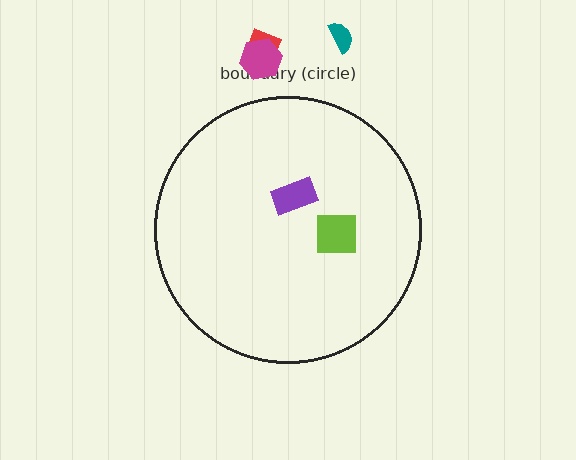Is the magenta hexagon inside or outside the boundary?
Outside.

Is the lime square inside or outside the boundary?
Inside.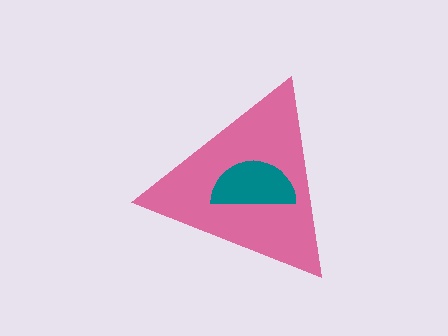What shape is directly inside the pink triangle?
The teal semicircle.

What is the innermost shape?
The teal semicircle.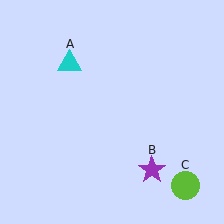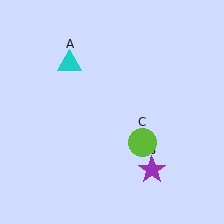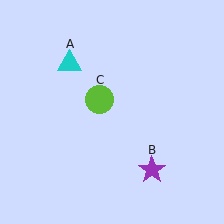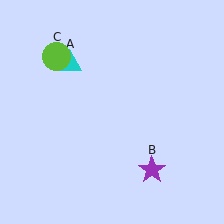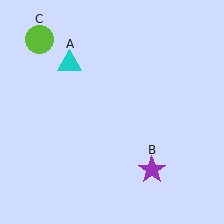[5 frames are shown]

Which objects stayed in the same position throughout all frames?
Cyan triangle (object A) and purple star (object B) remained stationary.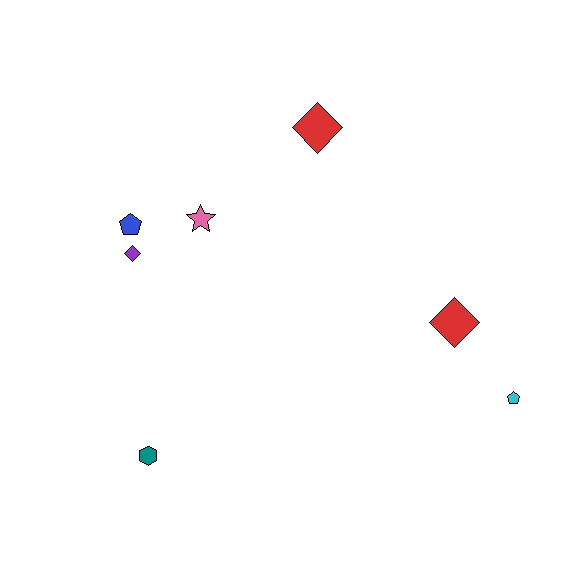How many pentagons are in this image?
There are 2 pentagons.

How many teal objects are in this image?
There is 1 teal object.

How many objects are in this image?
There are 7 objects.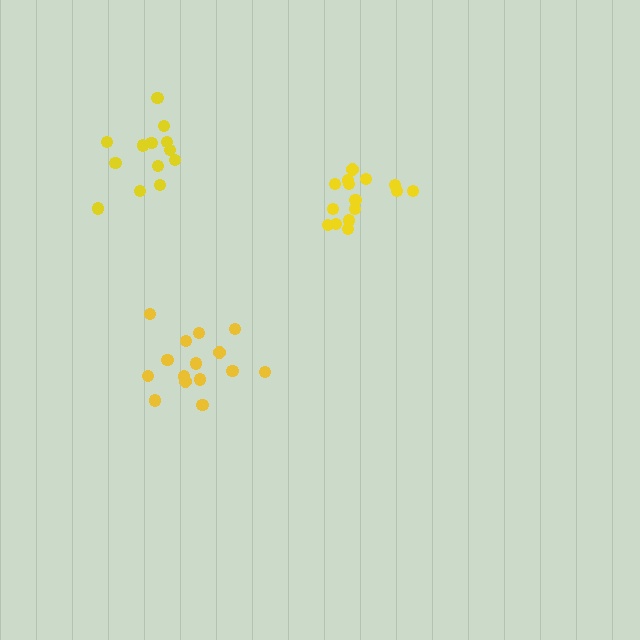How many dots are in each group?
Group 1: 15 dots, Group 2: 13 dots, Group 3: 15 dots (43 total).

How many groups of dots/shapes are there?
There are 3 groups.